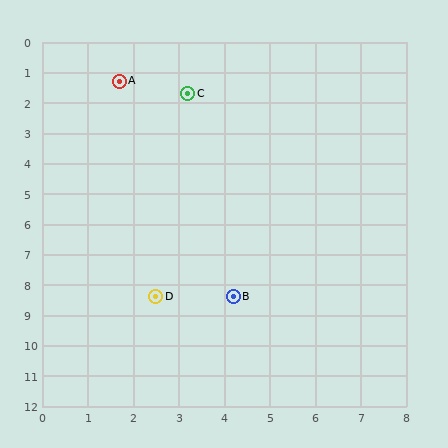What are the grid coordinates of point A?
Point A is at approximately (1.7, 1.3).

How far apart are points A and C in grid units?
Points A and C are about 1.6 grid units apart.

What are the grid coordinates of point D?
Point D is at approximately (2.5, 8.4).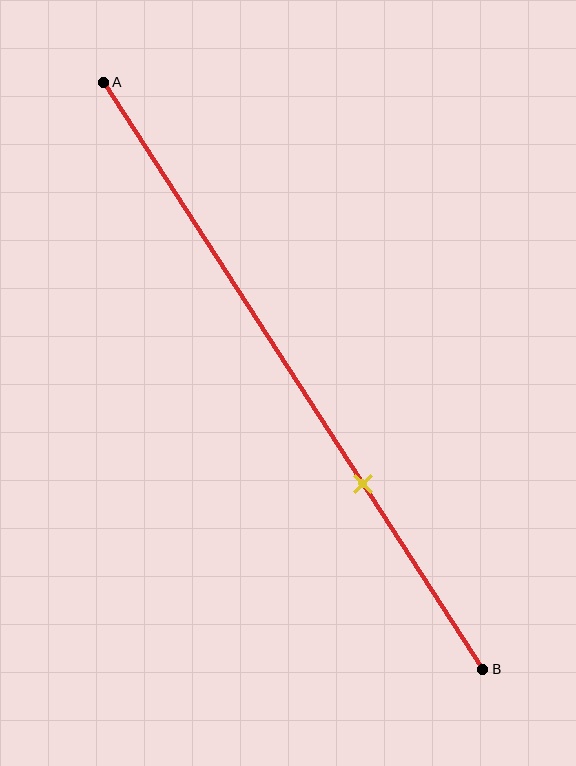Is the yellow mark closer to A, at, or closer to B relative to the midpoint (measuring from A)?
The yellow mark is closer to point B than the midpoint of segment AB.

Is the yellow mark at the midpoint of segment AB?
No, the mark is at about 70% from A, not at the 50% midpoint.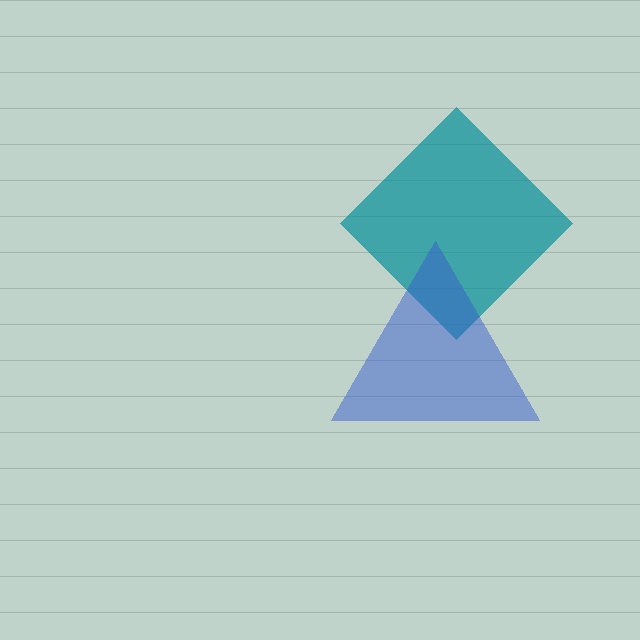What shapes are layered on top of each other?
The layered shapes are: a teal diamond, a blue triangle.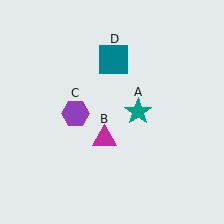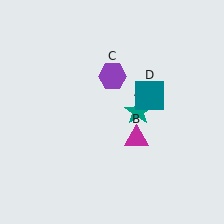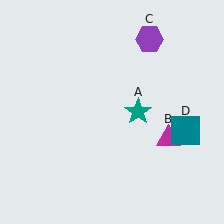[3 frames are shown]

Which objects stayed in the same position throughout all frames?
Teal star (object A) remained stationary.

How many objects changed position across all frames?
3 objects changed position: magenta triangle (object B), purple hexagon (object C), teal square (object D).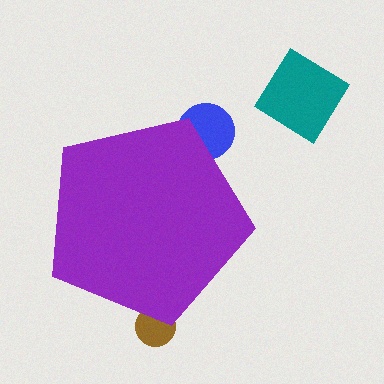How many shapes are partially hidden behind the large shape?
2 shapes are partially hidden.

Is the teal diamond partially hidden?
No, the teal diamond is fully visible.